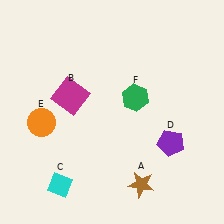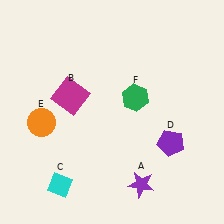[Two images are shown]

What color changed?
The star (A) changed from brown in Image 1 to purple in Image 2.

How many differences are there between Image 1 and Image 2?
There is 1 difference between the two images.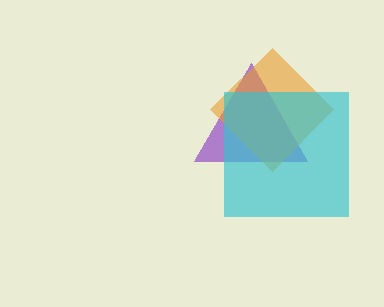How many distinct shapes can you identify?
There are 3 distinct shapes: a purple triangle, an orange diamond, a cyan square.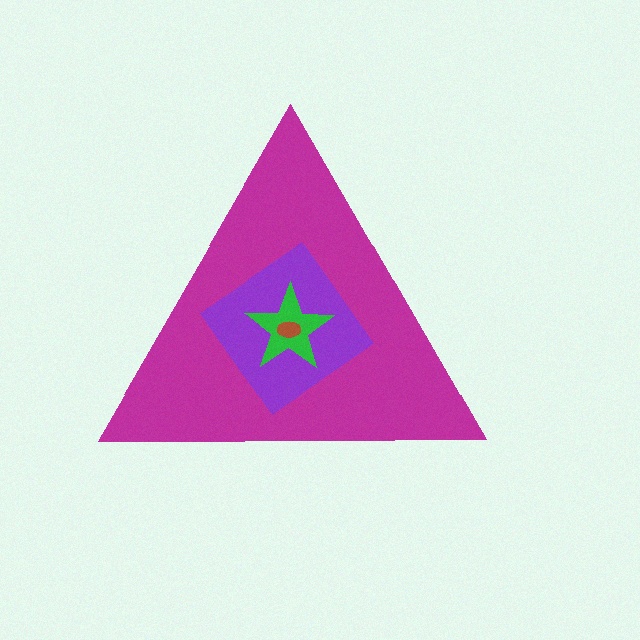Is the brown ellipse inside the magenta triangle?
Yes.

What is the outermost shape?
The magenta triangle.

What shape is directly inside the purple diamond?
The green star.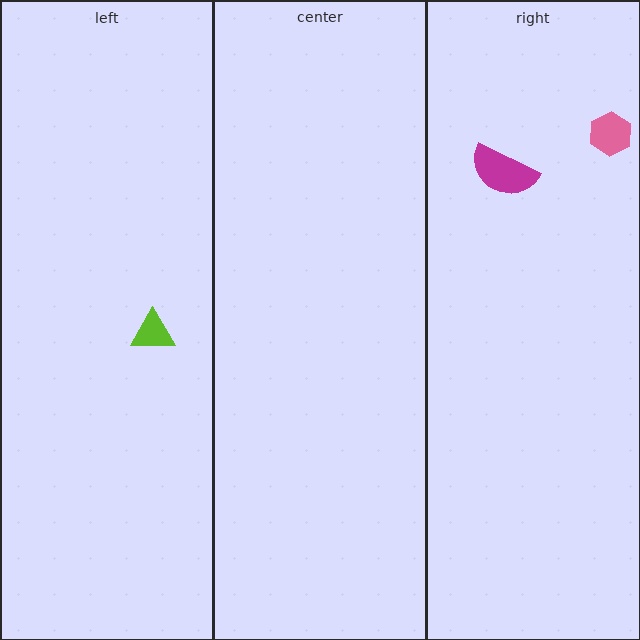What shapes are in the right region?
The magenta semicircle, the pink hexagon.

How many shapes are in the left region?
1.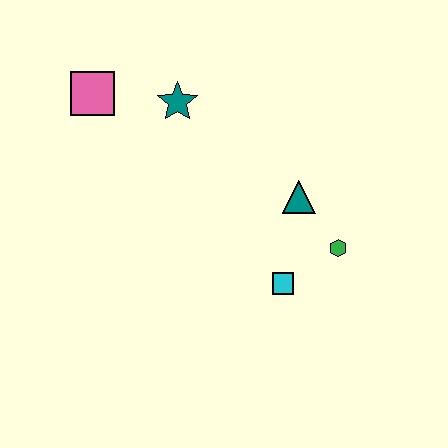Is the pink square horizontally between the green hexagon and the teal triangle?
No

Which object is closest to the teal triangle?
The green hexagon is closest to the teal triangle.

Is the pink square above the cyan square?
Yes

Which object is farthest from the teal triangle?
The pink square is farthest from the teal triangle.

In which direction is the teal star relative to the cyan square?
The teal star is above the cyan square.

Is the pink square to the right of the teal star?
No